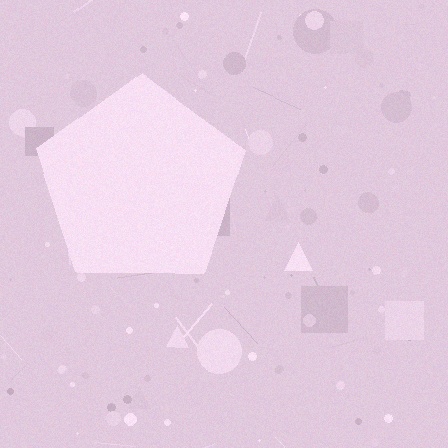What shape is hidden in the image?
A pentagon is hidden in the image.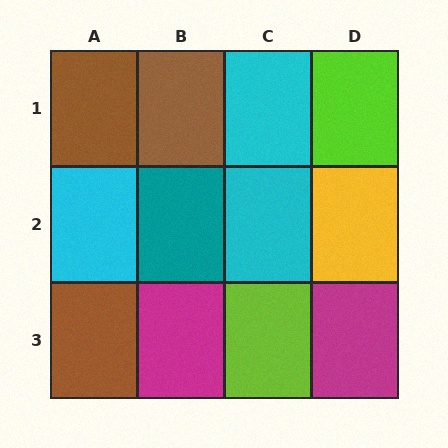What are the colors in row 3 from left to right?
Brown, magenta, lime, magenta.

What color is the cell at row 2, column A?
Cyan.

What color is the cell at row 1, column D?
Lime.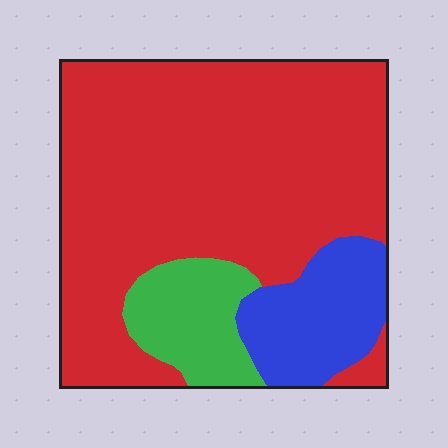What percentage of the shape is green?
Green takes up less than a sixth of the shape.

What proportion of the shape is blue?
Blue takes up about one sixth (1/6) of the shape.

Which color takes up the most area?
Red, at roughly 75%.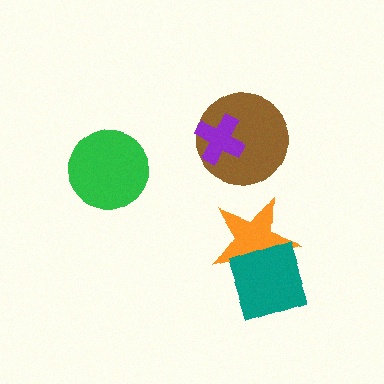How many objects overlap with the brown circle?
1 object overlaps with the brown circle.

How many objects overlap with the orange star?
1 object overlaps with the orange star.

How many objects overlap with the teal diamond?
1 object overlaps with the teal diamond.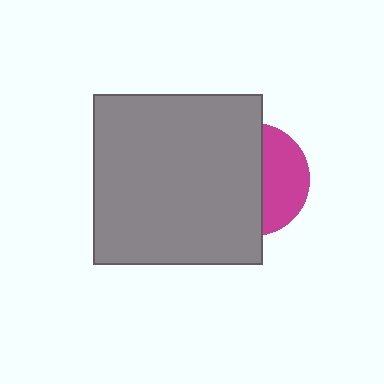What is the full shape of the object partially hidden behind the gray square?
The partially hidden object is a magenta circle.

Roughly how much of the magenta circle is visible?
A small part of it is visible (roughly 39%).